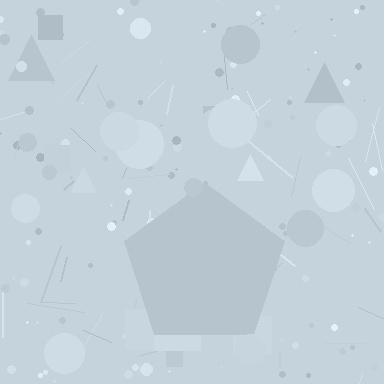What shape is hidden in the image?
A pentagon is hidden in the image.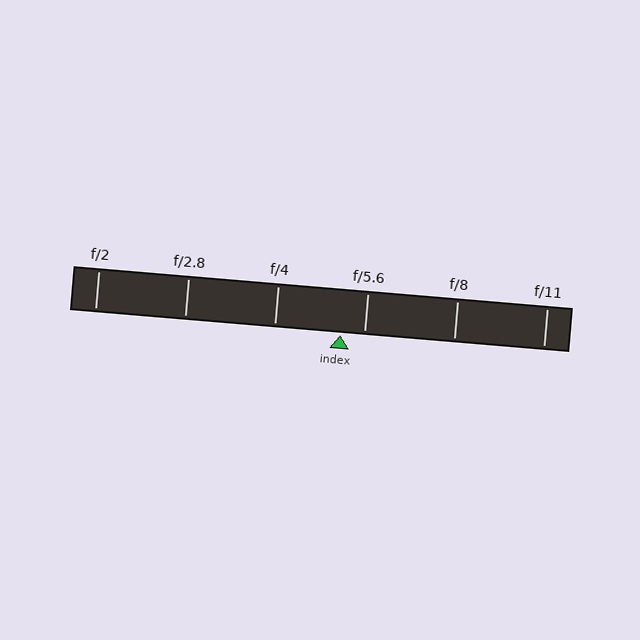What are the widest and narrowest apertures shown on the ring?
The widest aperture shown is f/2 and the narrowest is f/11.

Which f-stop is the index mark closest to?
The index mark is closest to f/5.6.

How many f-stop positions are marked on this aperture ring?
There are 6 f-stop positions marked.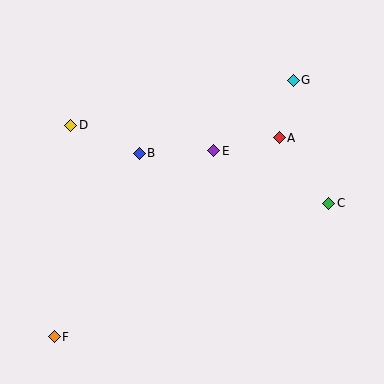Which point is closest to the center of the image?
Point E at (214, 151) is closest to the center.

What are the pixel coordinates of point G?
Point G is at (293, 80).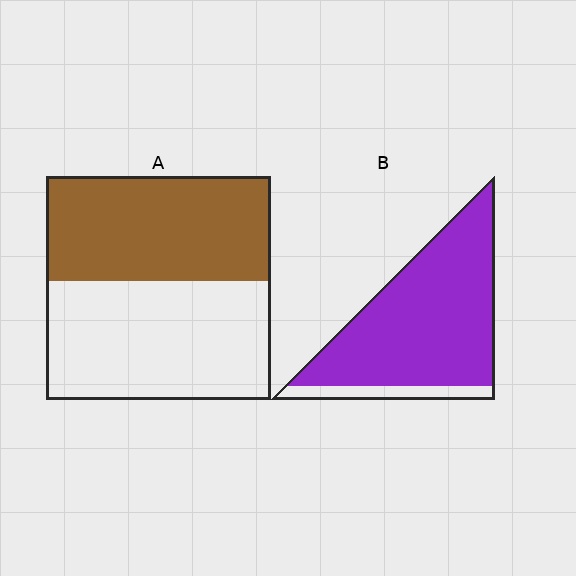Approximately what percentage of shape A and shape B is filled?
A is approximately 45% and B is approximately 90%.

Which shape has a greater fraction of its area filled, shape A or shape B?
Shape B.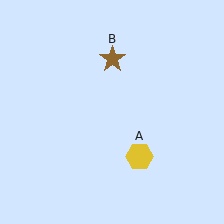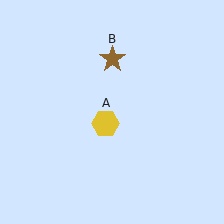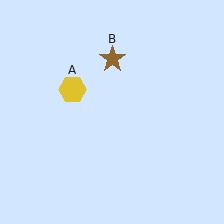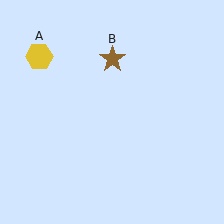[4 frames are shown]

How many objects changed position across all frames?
1 object changed position: yellow hexagon (object A).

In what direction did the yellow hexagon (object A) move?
The yellow hexagon (object A) moved up and to the left.